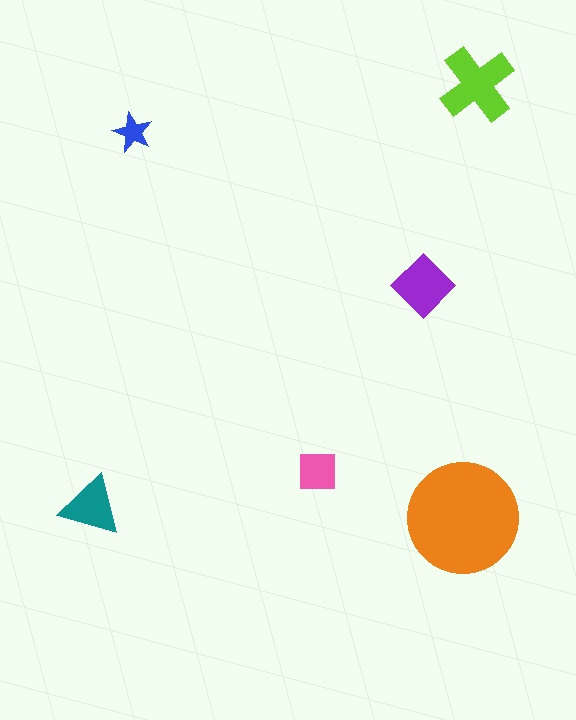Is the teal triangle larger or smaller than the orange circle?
Smaller.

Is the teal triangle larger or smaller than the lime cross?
Smaller.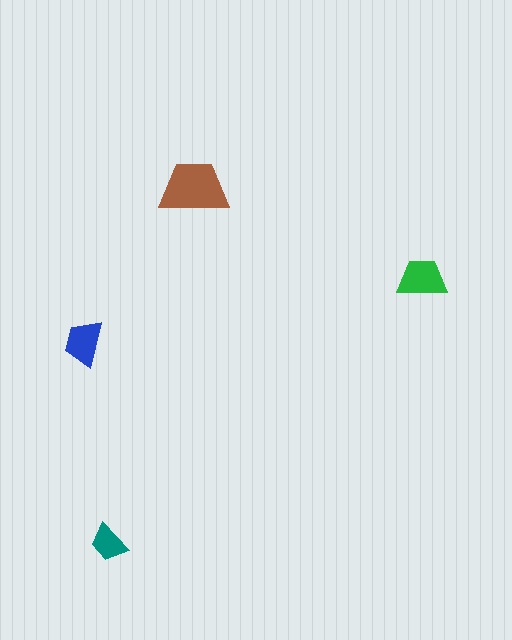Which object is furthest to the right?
The green trapezoid is rightmost.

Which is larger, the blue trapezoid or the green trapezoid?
The green one.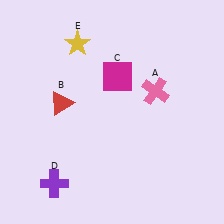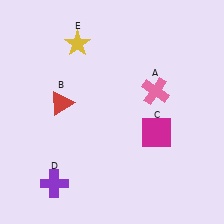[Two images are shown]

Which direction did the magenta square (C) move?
The magenta square (C) moved down.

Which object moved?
The magenta square (C) moved down.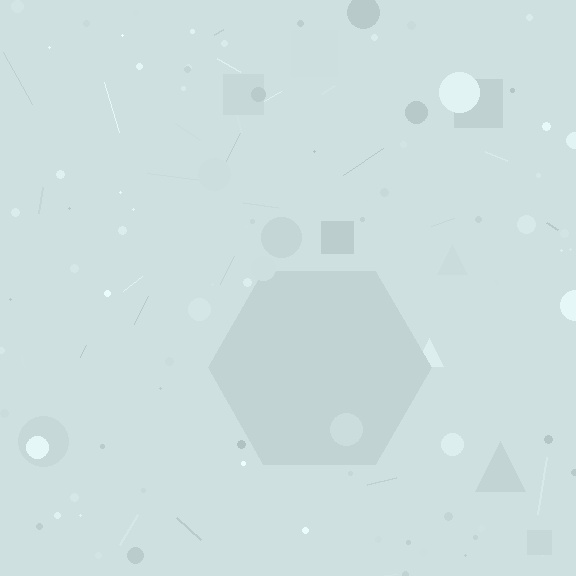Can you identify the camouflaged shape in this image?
The camouflaged shape is a hexagon.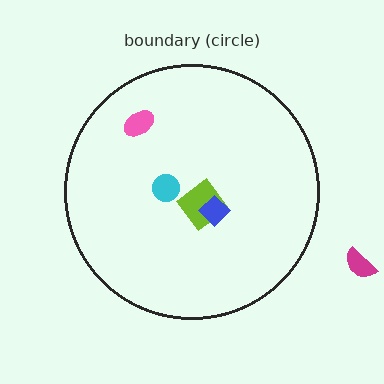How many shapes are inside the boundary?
4 inside, 1 outside.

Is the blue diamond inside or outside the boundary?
Inside.